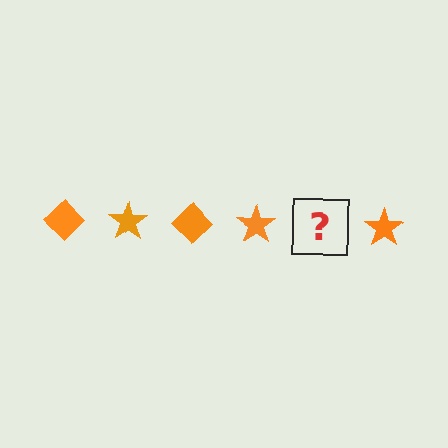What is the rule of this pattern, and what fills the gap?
The rule is that the pattern cycles through diamond, star shapes in orange. The gap should be filled with an orange diamond.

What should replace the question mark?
The question mark should be replaced with an orange diamond.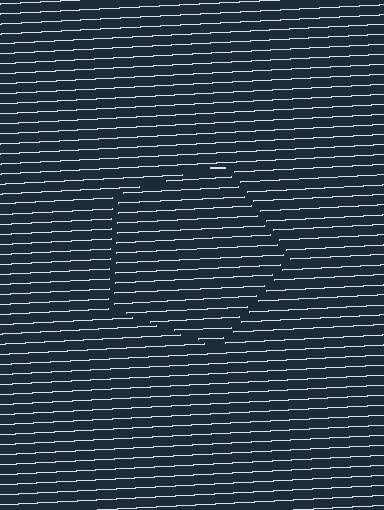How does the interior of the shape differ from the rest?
The interior of the shape contains the same grating, shifted by half a period — the contour is defined by the phase discontinuity where line-ends from the inner and outer gratings abut.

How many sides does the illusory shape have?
5 sides — the line-ends trace a pentagon.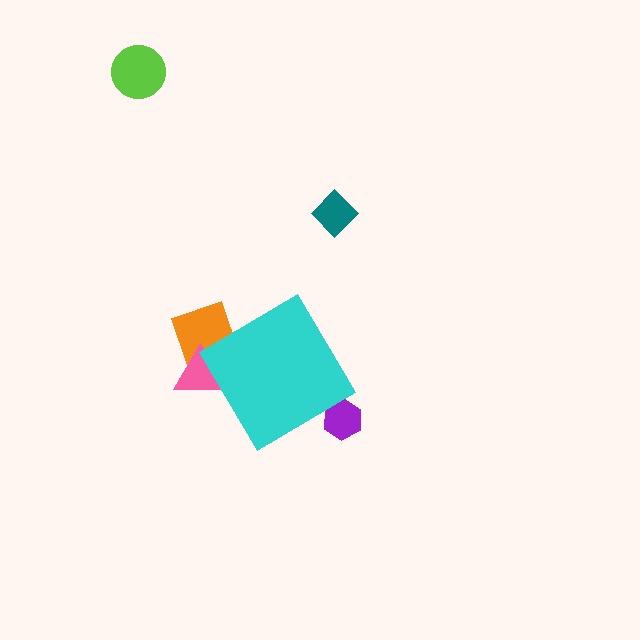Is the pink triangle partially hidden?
Yes, the pink triangle is partially hidden behind the cyan diamond.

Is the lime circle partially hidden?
No, the lime circle is fully visible.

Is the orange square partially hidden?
Yes, the orange square is partially hidden behind the cyan diamond.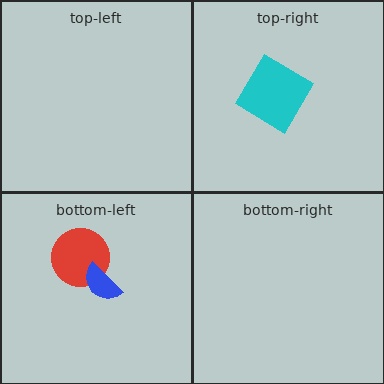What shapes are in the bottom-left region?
The red circle, the blue semicircle.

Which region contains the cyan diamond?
The top-right region.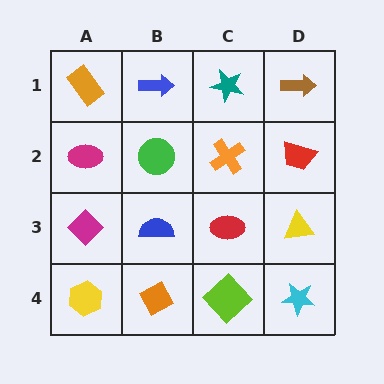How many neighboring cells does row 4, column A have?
2.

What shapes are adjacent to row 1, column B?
A green circle (row 2, column B), an orange rectangle (row 1, column A), a teal star (row 1, column C).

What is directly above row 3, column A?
A magenta ellipse.